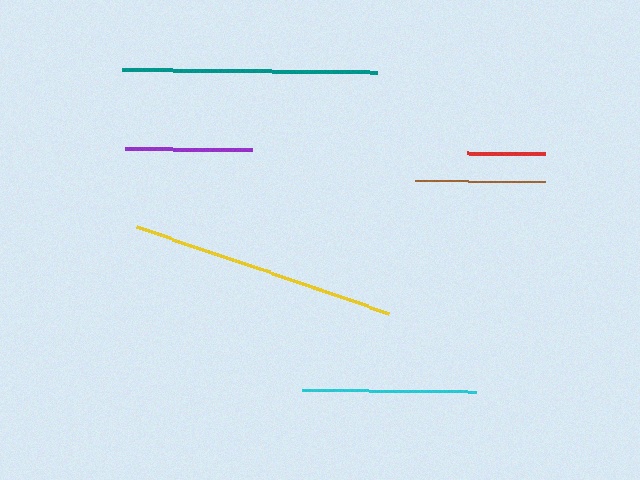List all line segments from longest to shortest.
From longest to shortest: yellow, teal, cyan, brown, purple, red.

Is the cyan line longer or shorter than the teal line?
The teal line is longer than the cyan line.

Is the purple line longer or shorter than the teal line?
The teal line is longer than the purple line.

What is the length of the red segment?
The red segment is approximately 78 pixels long.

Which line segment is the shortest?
The red line is the shortest at approximately 78 pixels.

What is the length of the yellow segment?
The yellow segment is approximately 267 pixels long.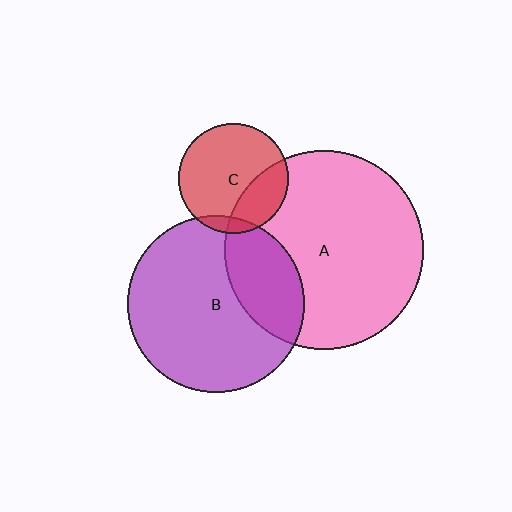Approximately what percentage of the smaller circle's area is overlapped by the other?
Approximately 10%.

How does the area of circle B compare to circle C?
Approximately 2.6 times.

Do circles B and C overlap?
Yes.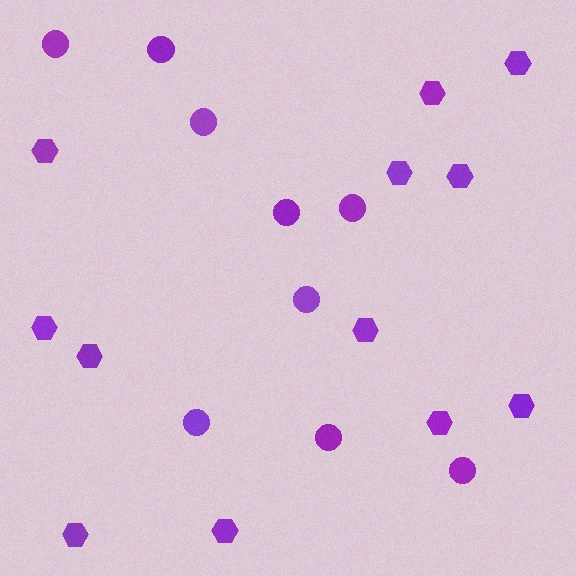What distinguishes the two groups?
There are 2 groups: one group of circles (9) and one group of hexagons (12).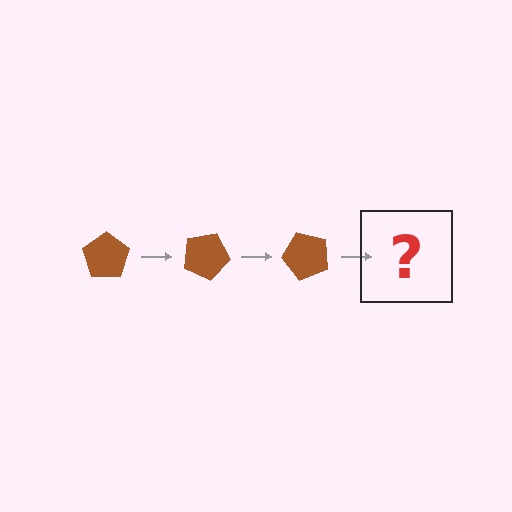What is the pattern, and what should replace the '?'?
The pattern is that the pentagon rotates 25 degrees each step. The '?' should be a brown pentagon rotated 75 degrees.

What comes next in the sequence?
The next element should be a brown pentagon rotated 75 degrees.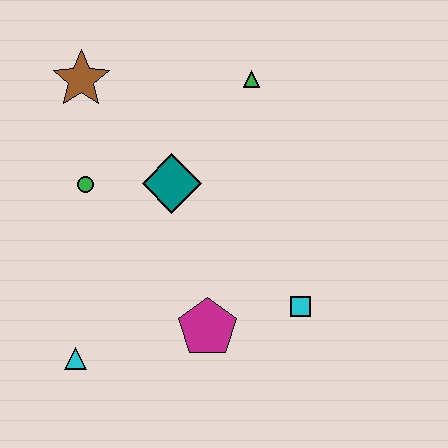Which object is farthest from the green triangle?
The cyan triangle is farthest from the green triangle.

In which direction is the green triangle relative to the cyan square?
The green triangle is above the cyan square.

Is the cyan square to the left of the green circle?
No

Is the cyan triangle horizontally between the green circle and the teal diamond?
No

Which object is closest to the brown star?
The green circle is closest to the brown star.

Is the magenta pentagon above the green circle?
No